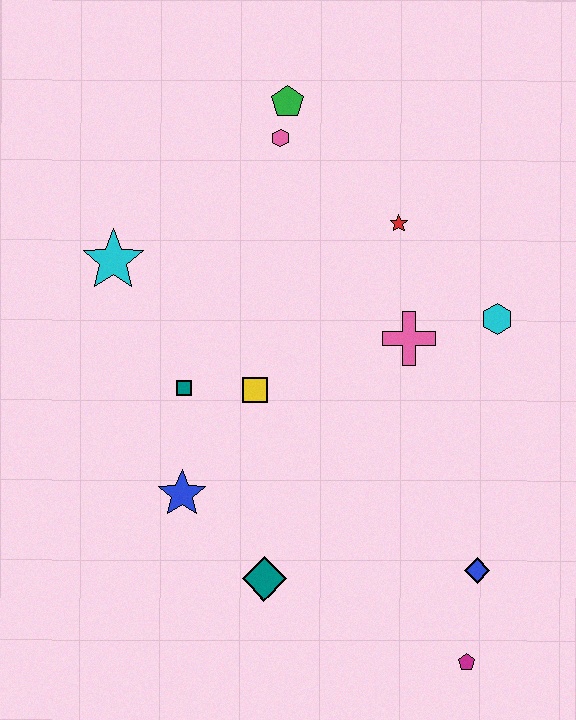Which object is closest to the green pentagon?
The pink hexagon is closest to the green pentagon.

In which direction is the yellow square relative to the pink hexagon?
The yellow square is below the pink hexagon.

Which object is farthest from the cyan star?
The magenta pentagon is farthest from the cyan star.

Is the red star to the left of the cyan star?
No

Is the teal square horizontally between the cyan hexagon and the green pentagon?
No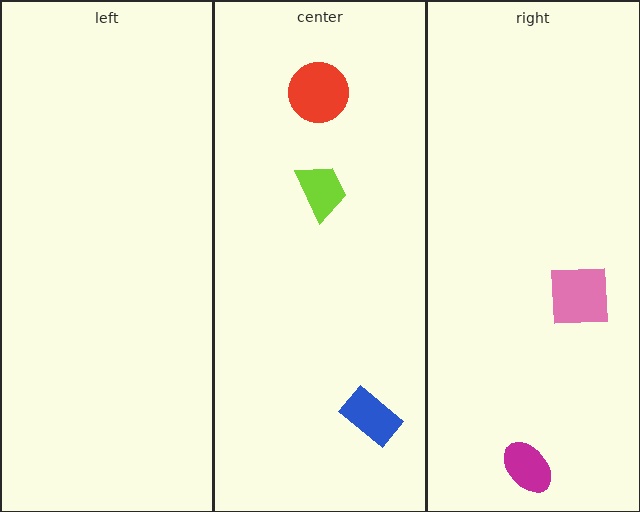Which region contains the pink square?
The right region.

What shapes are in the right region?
The magenta ellipse, the pink square.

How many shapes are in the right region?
2.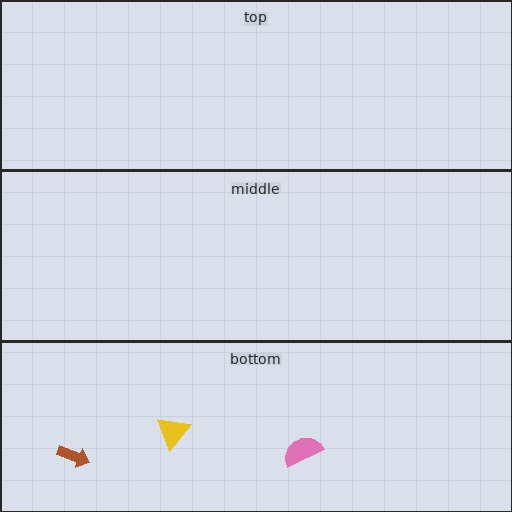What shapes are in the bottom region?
The yellow triangle, the pink semicircle, the brown arrow.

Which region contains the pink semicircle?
The bottom region.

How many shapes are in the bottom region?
3.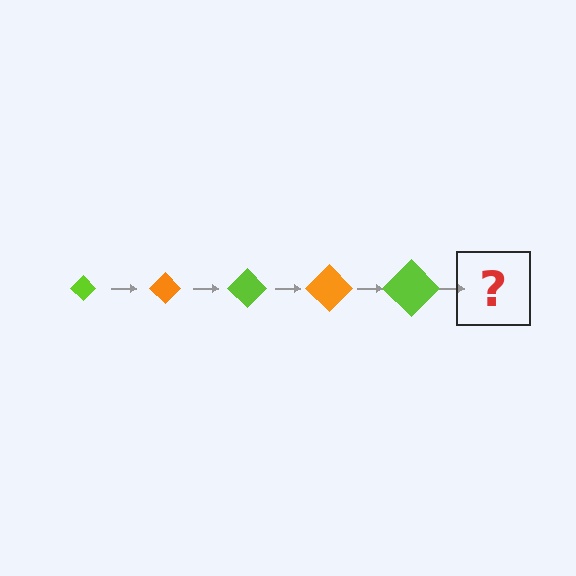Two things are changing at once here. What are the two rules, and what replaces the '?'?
The two rules are that the diamond grows larger each step and the color cycles through lime and orange. The '?' should be an orange diamond, larger than the previous one.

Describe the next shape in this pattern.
It should be an orange diamond, larger than the previous one.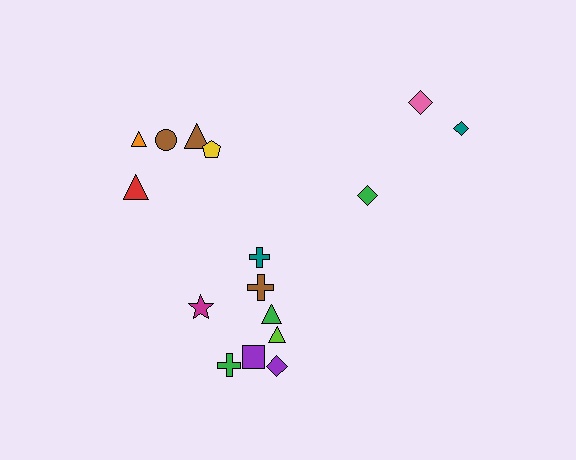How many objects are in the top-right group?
There are 3 objects.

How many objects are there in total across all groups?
There are 16 objects.